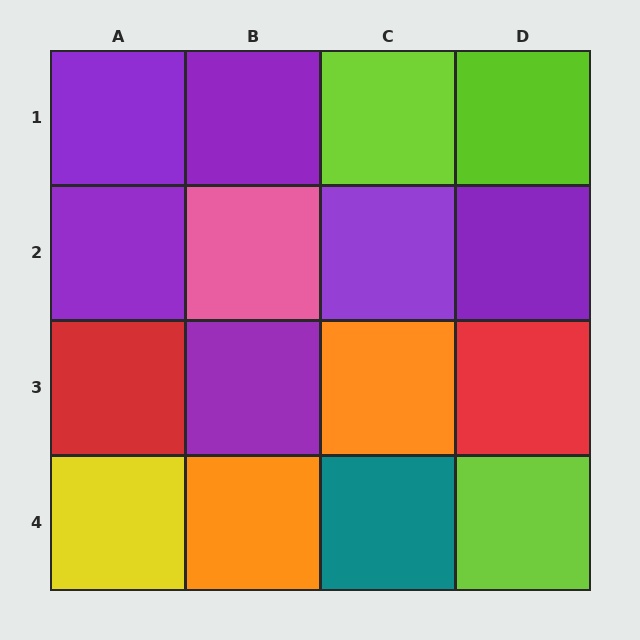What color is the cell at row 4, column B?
Orange.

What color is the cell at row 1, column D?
Lime.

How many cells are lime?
3 cells are lime.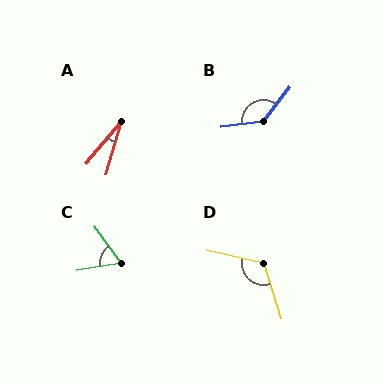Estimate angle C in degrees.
Approximately 63 degrees.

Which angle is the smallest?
A, at approximately 24 degrees.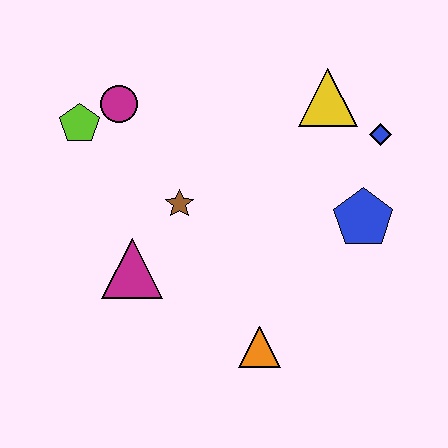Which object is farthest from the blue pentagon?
The lime pentagon is farthest from the blue pentagon.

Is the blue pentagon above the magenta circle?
No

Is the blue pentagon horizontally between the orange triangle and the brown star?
No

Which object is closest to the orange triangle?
The magenta triangle is closest to the orange triangle.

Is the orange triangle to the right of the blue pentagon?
No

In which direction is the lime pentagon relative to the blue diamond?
The lime pentagon is to the left of the blue diamond.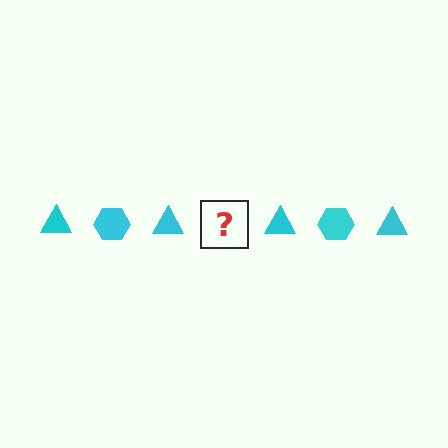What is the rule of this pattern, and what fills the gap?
The rule is that the pattern cycles through triangle, hexagon shapes in cyan. The gap should be filled with a cyan hexagon.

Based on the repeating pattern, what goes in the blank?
The blank should be a cyan hexagon.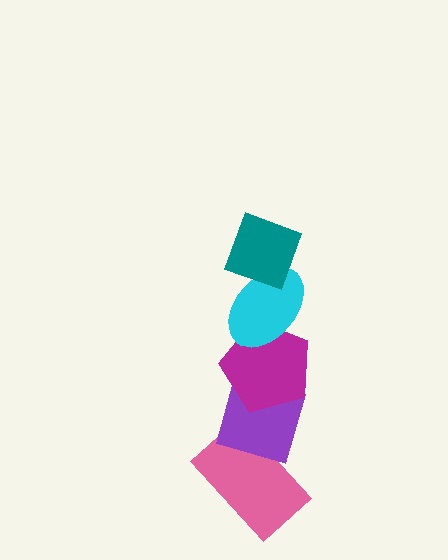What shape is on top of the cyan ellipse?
The teal diamond is on top of the cyan ellipse.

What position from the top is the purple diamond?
The purple diamond is 4th from the top.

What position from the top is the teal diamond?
The teal diamond is 1st from the top.